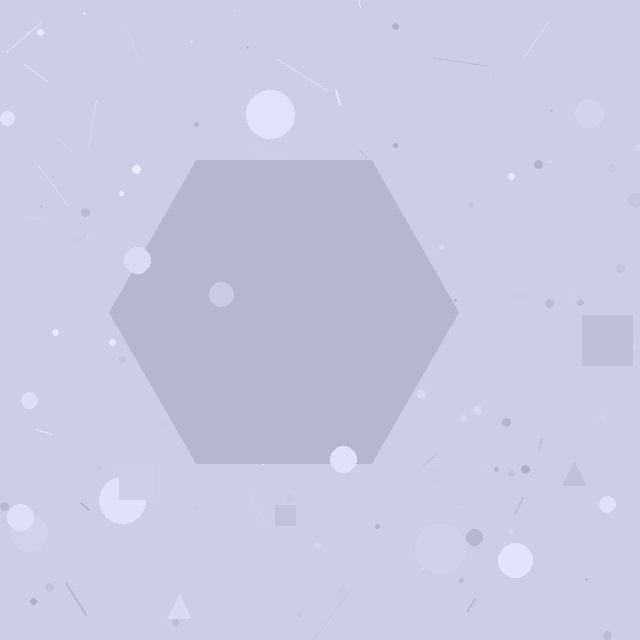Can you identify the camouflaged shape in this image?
The camouflaged shape is a hexagon.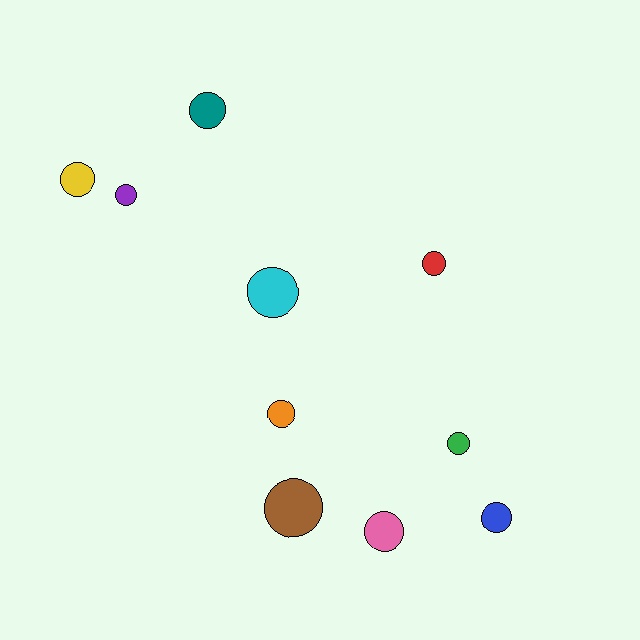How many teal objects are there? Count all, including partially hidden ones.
There is 1 teal object.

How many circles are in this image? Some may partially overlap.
There are 10 circles.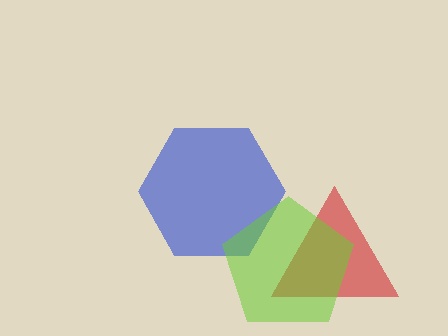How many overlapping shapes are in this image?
There are 3 overlapping shapes in the image.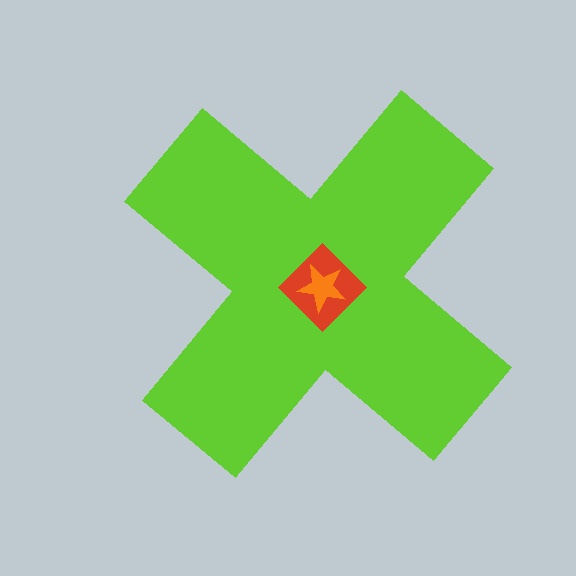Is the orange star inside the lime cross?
Yes.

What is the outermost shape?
The lime cross.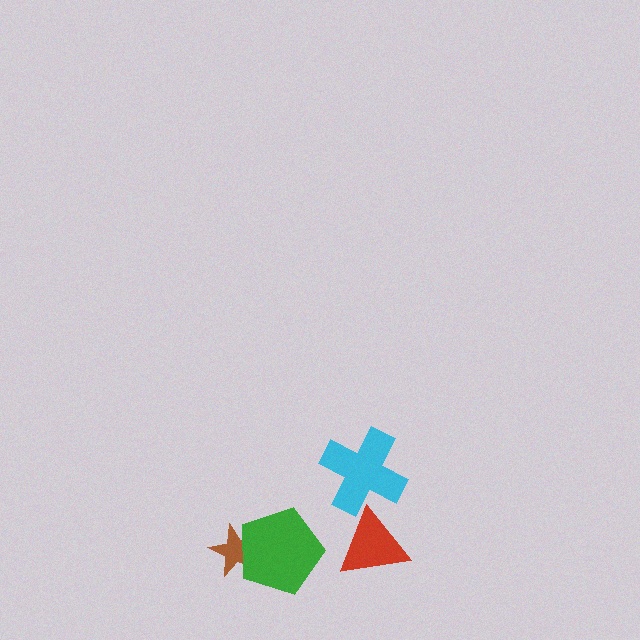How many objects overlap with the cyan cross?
1 object overlaps with the cyan cross.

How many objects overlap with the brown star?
1 object overlaps with the brown star.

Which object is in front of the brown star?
The green pentagon is in front of the brown star.